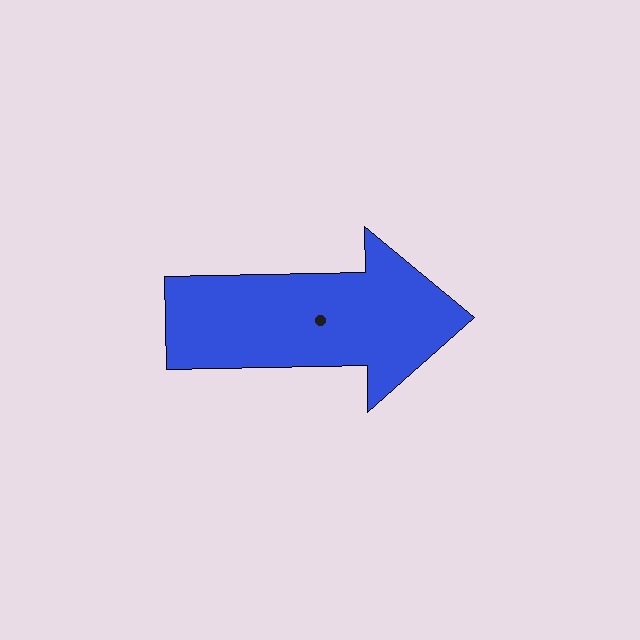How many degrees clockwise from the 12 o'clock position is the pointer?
Approximately 89 degrees.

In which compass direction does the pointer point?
East.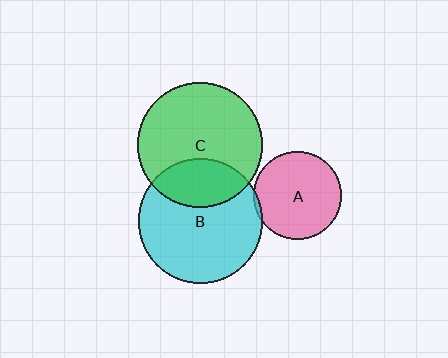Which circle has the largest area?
Circle C (green).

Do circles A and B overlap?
Yes.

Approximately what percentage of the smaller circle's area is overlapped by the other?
Approximately 5%.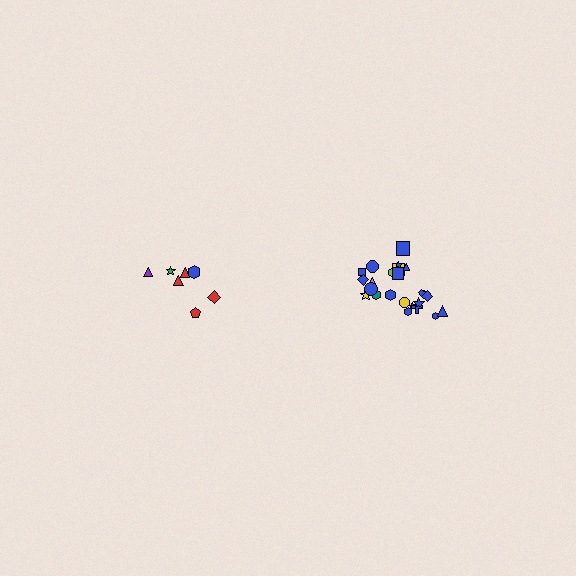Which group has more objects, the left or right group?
The right group.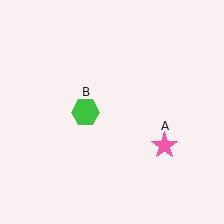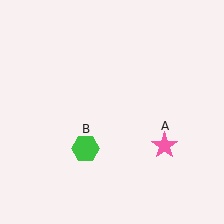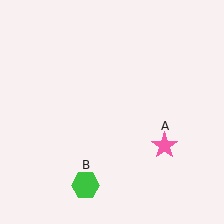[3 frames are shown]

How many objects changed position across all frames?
1 object changed position: green hexagon (object B).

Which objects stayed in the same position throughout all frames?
Pink star (object A) remained stationary.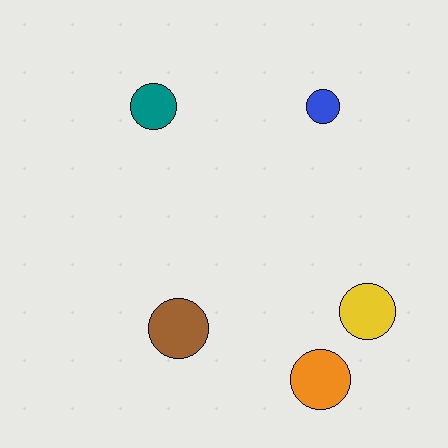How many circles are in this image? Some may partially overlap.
There are 5 circles.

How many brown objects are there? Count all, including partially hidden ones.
There is 1 brown object.